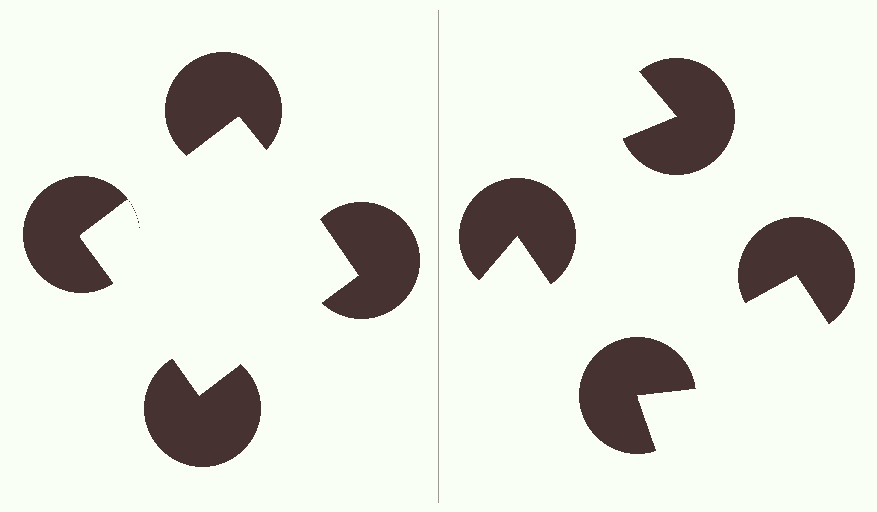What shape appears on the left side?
An illusory square.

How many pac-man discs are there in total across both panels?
8 — 4 on each side.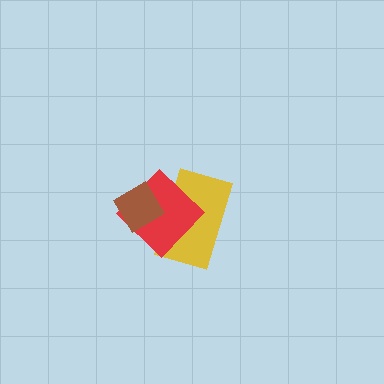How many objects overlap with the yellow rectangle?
2 objects overlap with the yellow rectangle.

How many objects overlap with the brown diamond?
2 objects overlap with the brown diamond.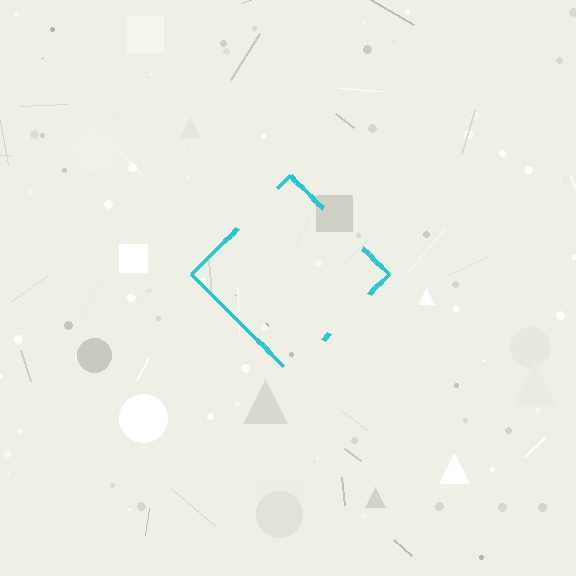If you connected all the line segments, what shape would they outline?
They would outline a diamond.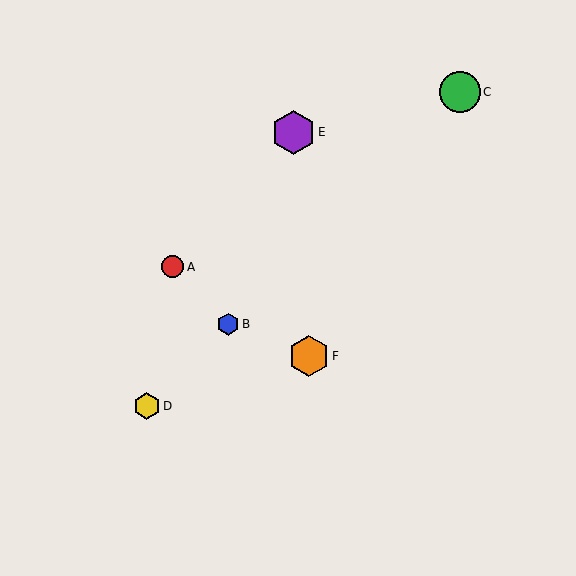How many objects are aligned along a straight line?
3 objects (B, C, D) are aligned along a straight line.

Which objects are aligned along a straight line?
Objects B, C, D are aligned along a straight line.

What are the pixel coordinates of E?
Object E is at (293, 132).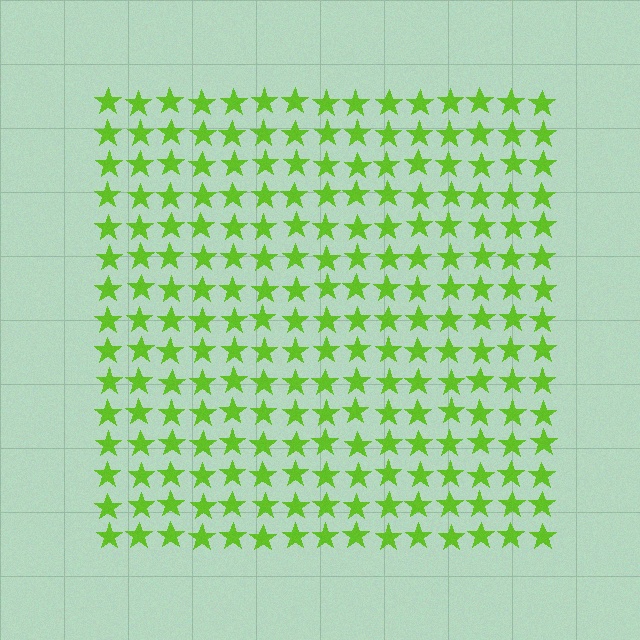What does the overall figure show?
The overall figure shows a square.